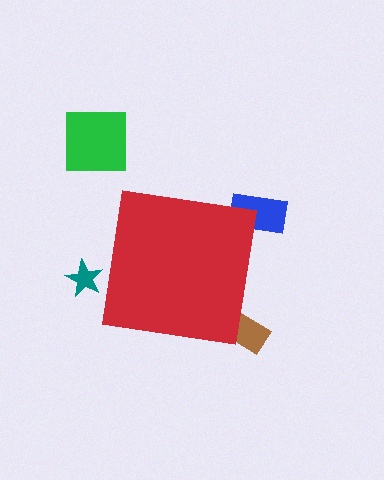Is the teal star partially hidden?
Yes, the teal star is partially hidden behind the red square.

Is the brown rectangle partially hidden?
Yes, the brown rectangle is partially hidden behind the red square.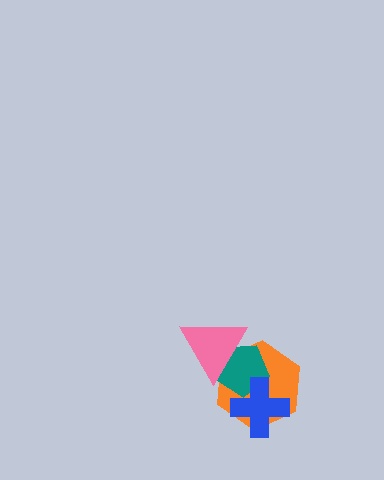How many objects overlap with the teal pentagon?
3 objects overlap with the teal pentagon.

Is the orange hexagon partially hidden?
Yes, it is partially covered by another shape.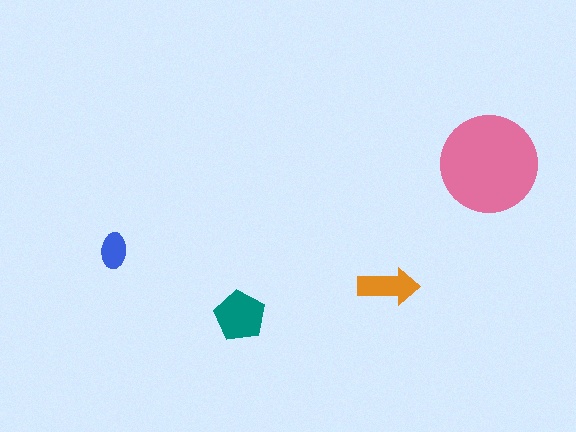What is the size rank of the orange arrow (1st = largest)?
3rd.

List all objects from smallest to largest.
The blue ellipse, the orange arrow, the teal pentagon, the pink circle.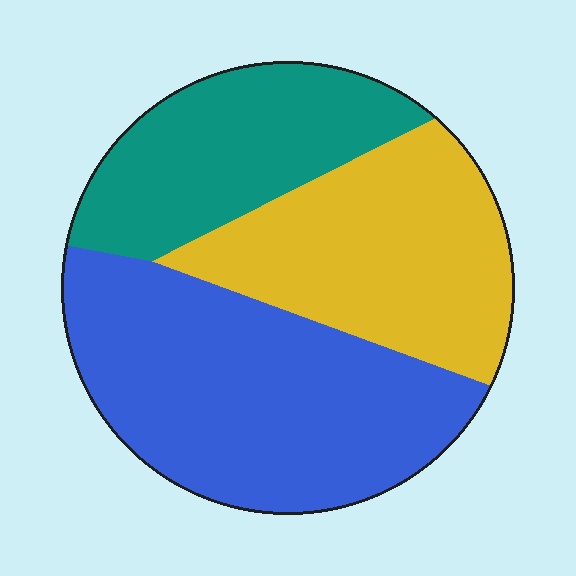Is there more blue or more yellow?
Blue.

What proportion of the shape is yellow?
Yellow covers about 30% of the shape.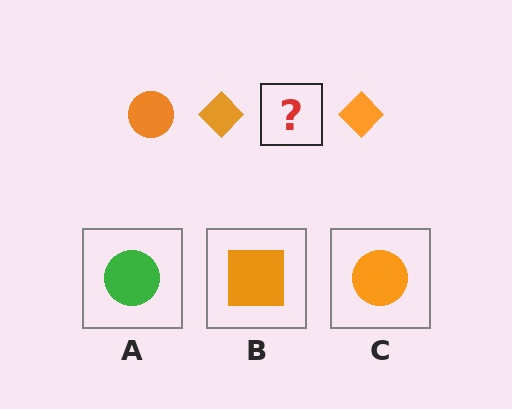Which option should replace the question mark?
Option C.